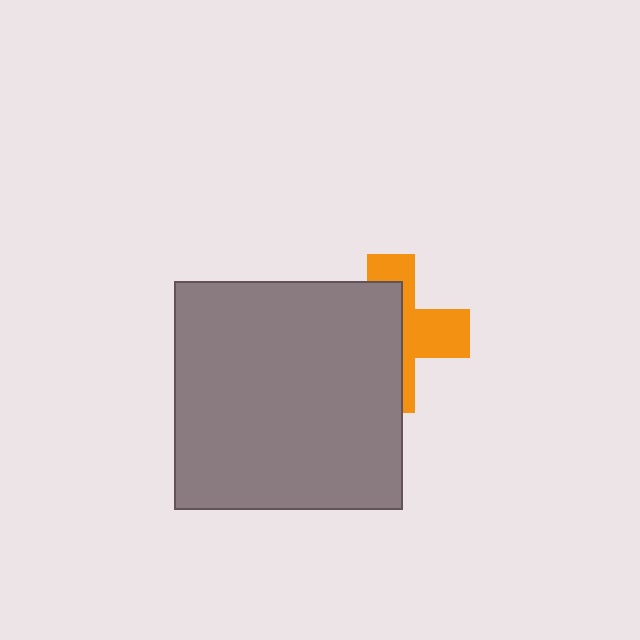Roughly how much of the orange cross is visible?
A small part of it is visible (roughly 43%).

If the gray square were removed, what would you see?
You would see the complete orange cross.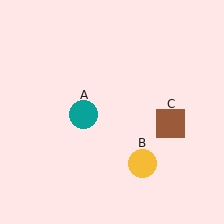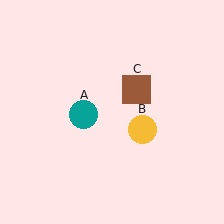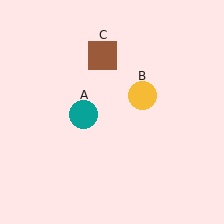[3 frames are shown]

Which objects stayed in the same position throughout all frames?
Teal circle (object A) remained stationary.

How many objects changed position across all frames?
2 objects changed position: yellow circle (object B), brown square (object C).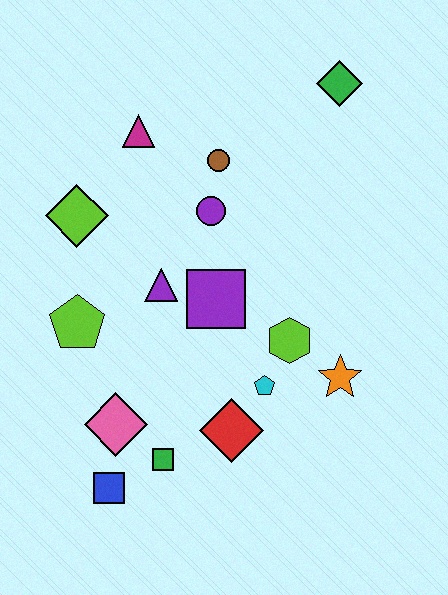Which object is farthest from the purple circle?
The blue square is farthest from the purple circle.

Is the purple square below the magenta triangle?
Yes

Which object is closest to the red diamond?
The cyan pentagon is closest to the red diamond.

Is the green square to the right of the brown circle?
No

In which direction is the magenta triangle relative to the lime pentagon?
The magenta triangle is above the lime pentagon.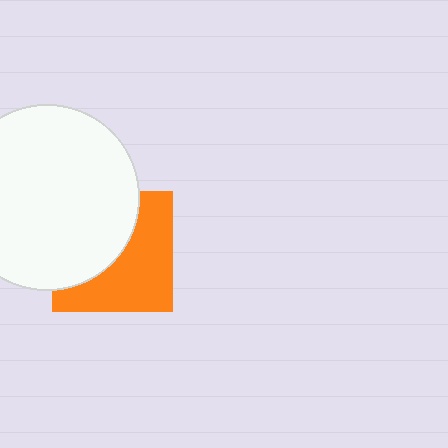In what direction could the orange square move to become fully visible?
The orange square could move toward the lower-right. That would shift it out from behind the white circle entirely.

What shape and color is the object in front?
The object in front is a white circle.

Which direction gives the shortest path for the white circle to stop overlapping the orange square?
Moving toward the upper-left gives the shortest separation.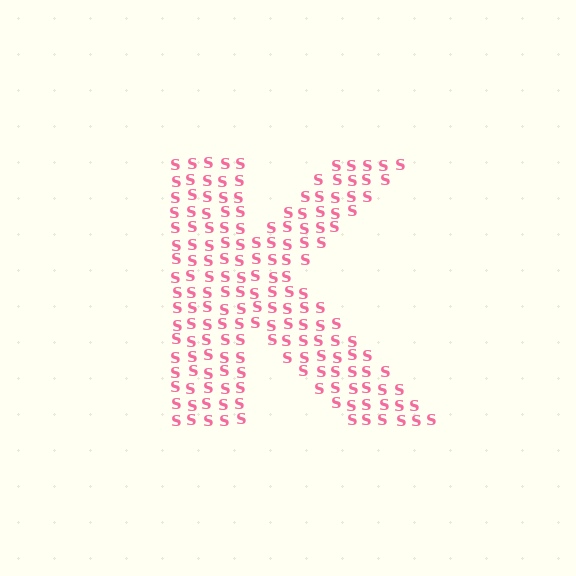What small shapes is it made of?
It is made of small letter S's.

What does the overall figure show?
The overall figure shows the letter K.